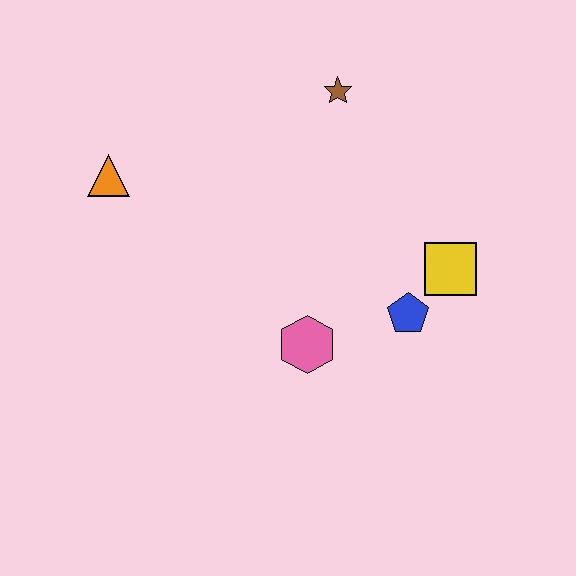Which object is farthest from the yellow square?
The orange triangle is farthest from the yellow square.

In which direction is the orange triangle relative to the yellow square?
The orange triangle is to the left of the yellow square.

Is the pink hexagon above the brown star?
No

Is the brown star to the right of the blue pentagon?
No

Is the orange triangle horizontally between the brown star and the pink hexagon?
No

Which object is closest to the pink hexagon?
The blue pentagon is closest to the pink hexagon.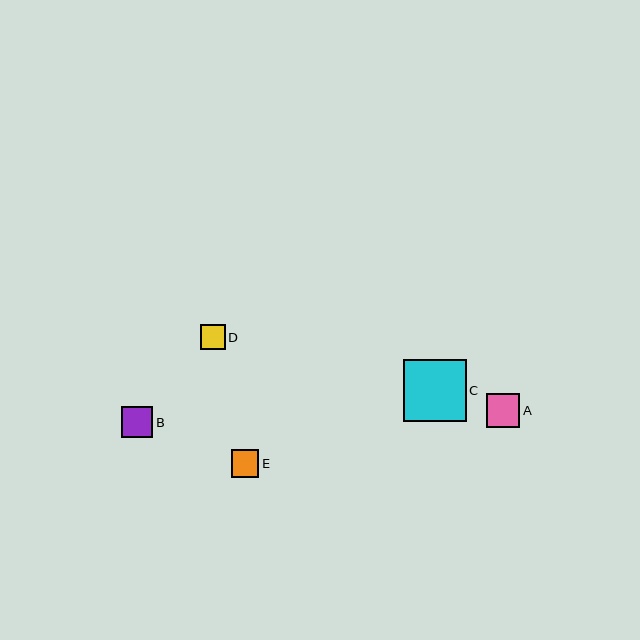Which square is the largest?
Square C is the largest with a size of approximately 62 pixels.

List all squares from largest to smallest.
From largest to smallest: C, A, B, E, D.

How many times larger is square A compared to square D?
Square A is approximately 1.3 times the size of square D.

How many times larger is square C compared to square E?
Square C is approximately 2.2 times the size of square E.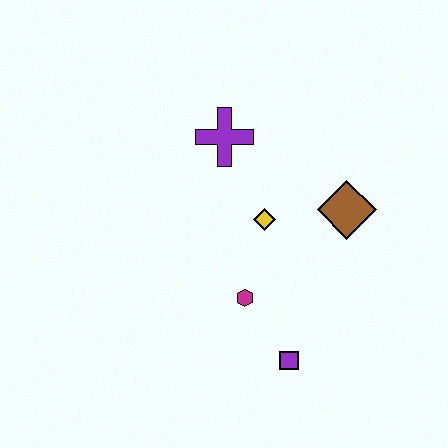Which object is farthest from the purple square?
The purple cross is farthest from the purple square.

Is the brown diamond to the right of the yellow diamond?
Yes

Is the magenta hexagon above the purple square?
Yes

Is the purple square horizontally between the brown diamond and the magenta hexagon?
Yes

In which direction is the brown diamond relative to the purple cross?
The brown diamond is to the right of the purple cross.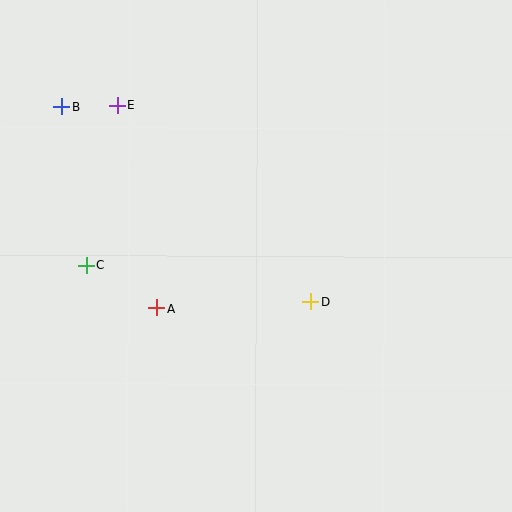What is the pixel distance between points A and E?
The distance between A and E is 207 pixels.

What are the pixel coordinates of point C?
Point C is at (86, 265).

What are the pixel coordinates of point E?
Point E is at (117, 105).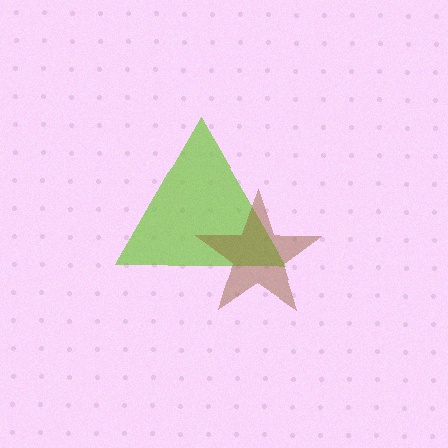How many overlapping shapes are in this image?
There are 2 overlapping shapes in the image.